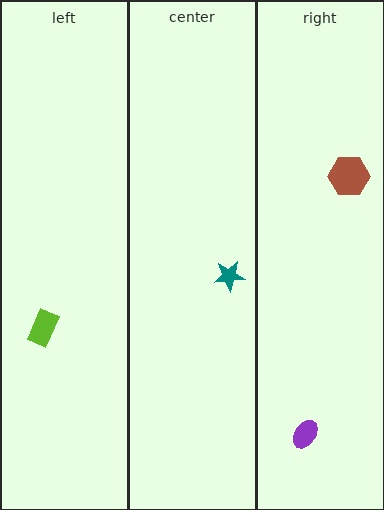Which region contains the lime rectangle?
The left region.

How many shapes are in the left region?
1.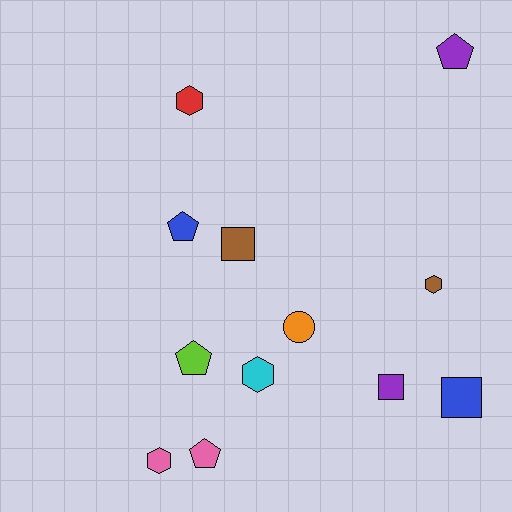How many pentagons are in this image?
There are 4 pentagons.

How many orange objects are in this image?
There is 1 orange object.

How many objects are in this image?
There are 12 objects.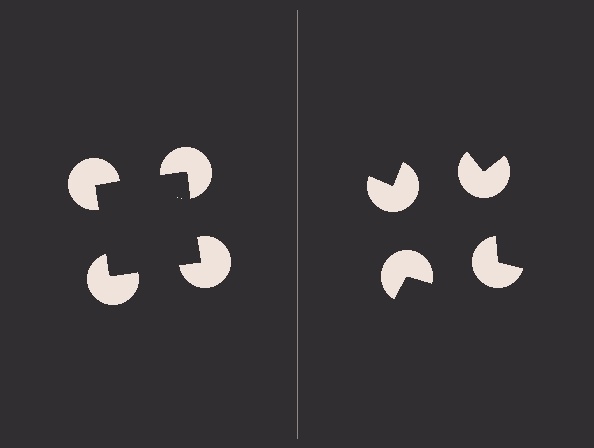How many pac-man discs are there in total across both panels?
8 — 4 on each side.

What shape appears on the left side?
An illusory square.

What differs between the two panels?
The pac-man discs are positioned identically on both sides; only the wedge orientations differ. On the left they align to a square; on the right they are misaligned.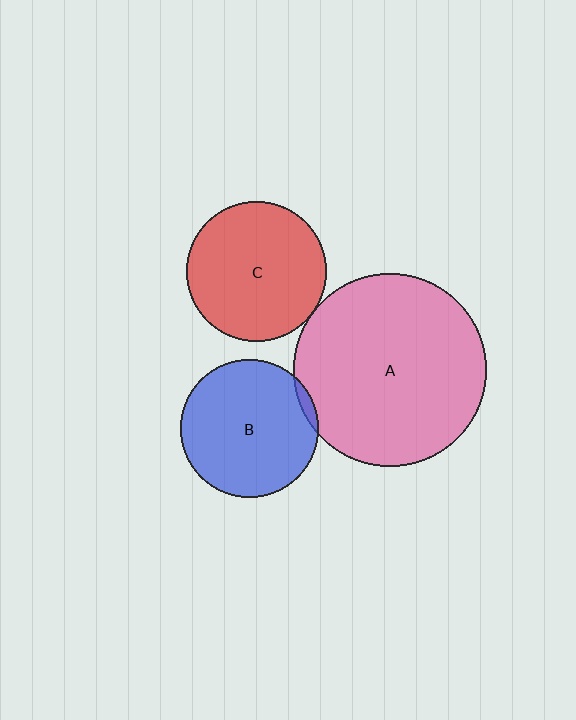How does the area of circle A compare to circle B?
Approximately 1.9 times.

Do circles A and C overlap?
Yes.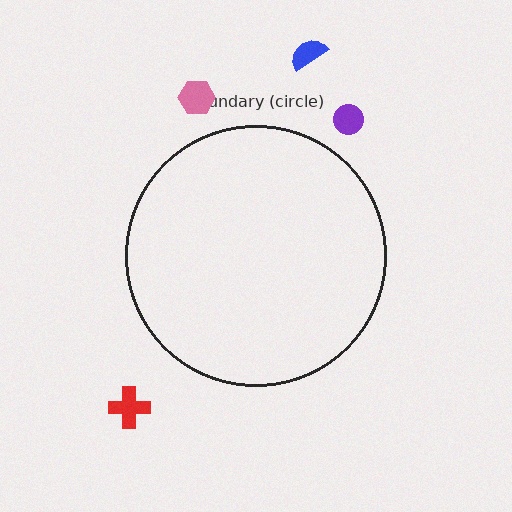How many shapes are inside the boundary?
0 inside, 4 outside.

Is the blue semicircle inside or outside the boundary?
Outside.